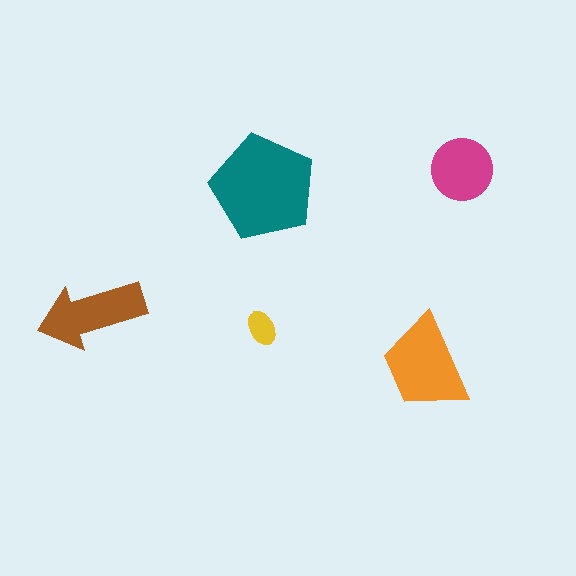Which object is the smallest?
The yellow ellipse.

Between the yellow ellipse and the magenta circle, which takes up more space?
The magenta circle.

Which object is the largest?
The teal pentagon.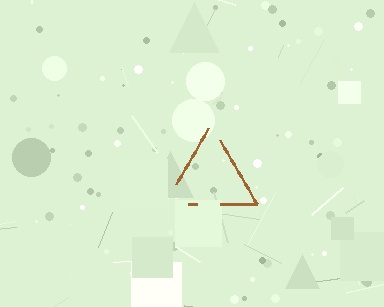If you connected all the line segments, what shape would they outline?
They would outline a triangle.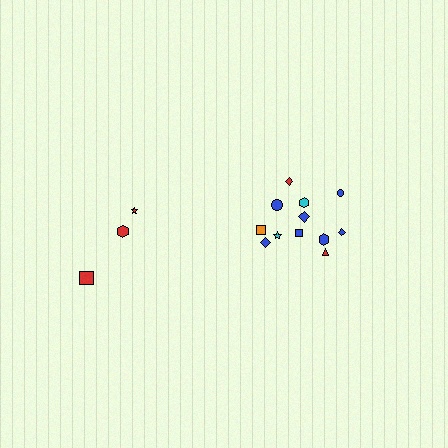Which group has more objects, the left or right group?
The right group.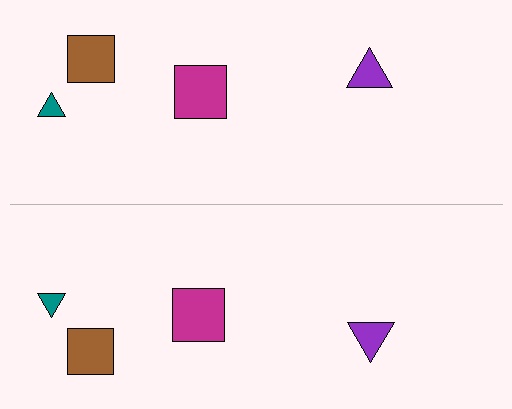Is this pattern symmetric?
Yes, this pattern has bilateral (reflection) symmetry.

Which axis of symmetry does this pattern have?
The pattern has a horizontal axis of symmetry running through the center of the image.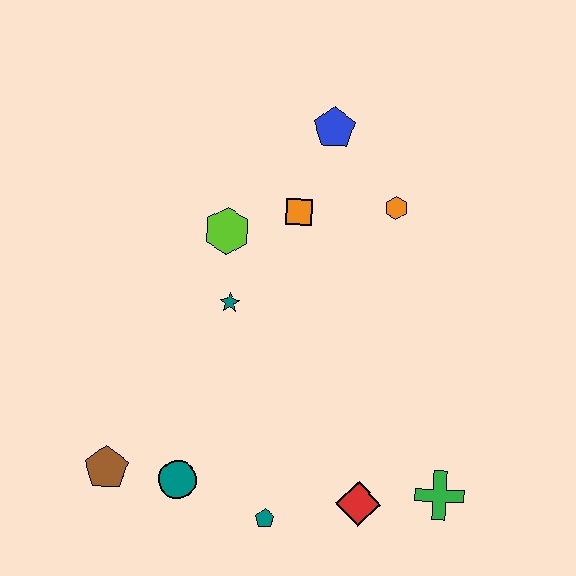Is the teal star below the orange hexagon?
Yes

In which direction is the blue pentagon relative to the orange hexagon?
The blue pentagon is above the orange hexagon.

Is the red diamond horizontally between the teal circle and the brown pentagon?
No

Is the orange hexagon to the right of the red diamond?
Yes